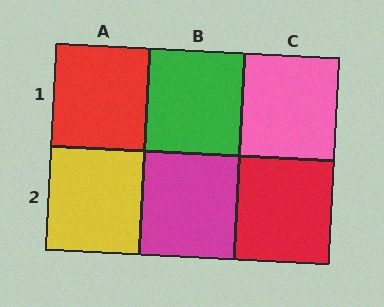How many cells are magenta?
1 cell is magenta.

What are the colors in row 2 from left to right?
Yellow, magenta, red.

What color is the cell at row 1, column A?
Red.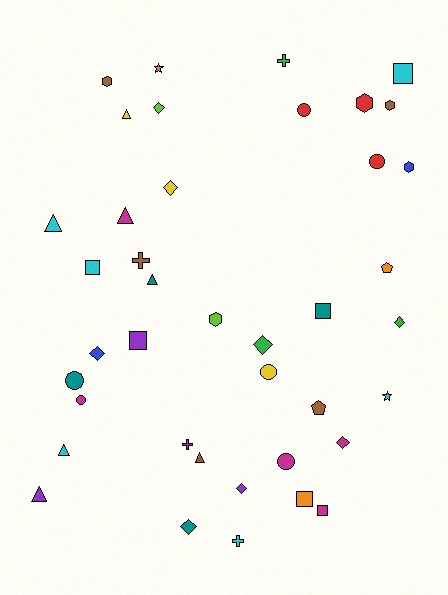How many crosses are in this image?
There are 4 crosses.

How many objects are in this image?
There are 40 objects.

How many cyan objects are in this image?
There are 6 cyan objects.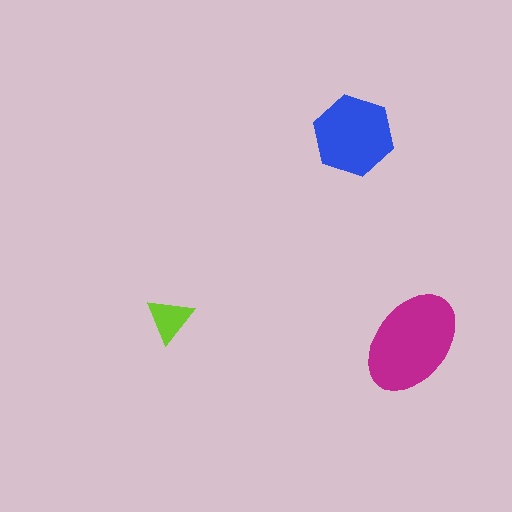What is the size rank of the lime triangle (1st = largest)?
3rd.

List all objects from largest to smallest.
The magenta ellipse, the blue hexagon, the lime triangle.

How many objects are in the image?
There are 3 objects in the image.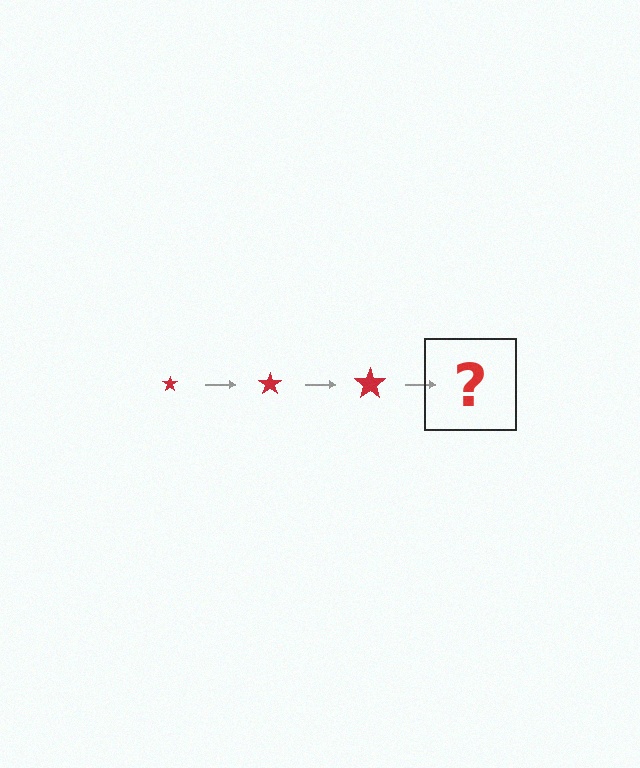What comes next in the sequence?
The next element should be a red star, larger than the previous one.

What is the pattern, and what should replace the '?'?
The pattern is that the star gets progressively larger each step. The '?' should be a red star, larger than the previous one.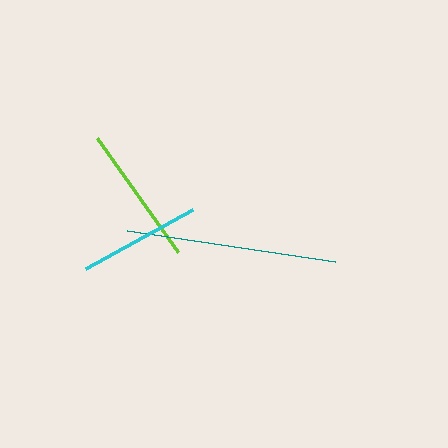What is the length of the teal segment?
The teal segment is approximately 210 pixels long.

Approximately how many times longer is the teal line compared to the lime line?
The teal line is approximately 1.5 times the length of the lime line.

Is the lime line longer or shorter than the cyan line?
The lime line is longer than the cyan line.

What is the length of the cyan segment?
The cyan segment is approximately 122 pixels long.